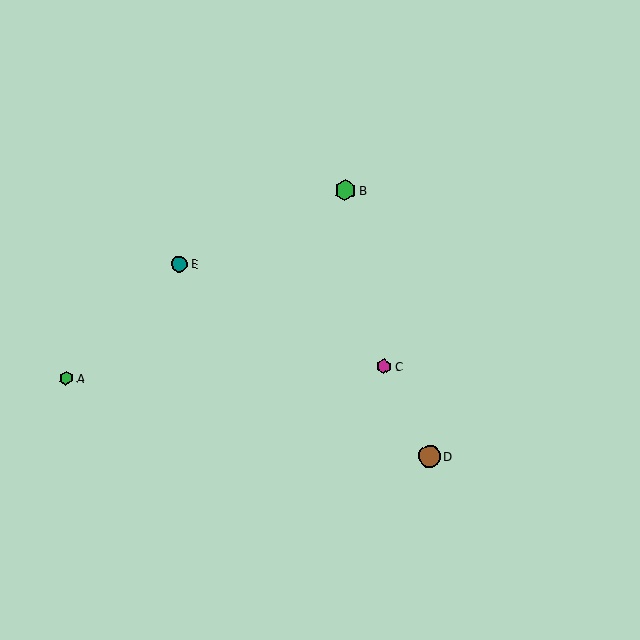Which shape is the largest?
The brown circle (labeled D) is the largest.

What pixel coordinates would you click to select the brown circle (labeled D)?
Click at (429, 456) to select the brown circle D.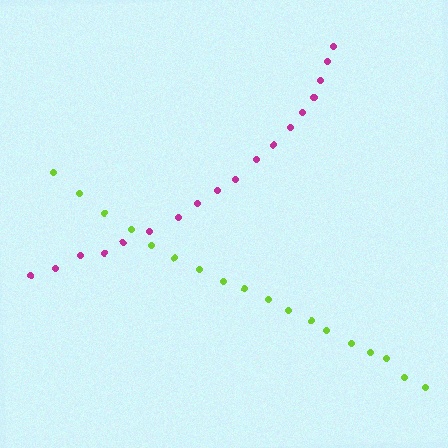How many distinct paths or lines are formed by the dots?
There are 2 distinct paths.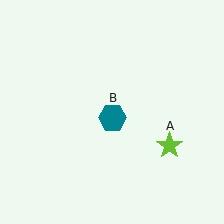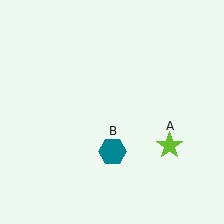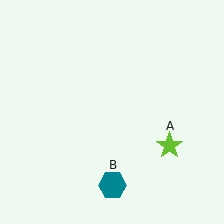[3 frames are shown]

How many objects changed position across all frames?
1 object changed position: teal hexagon (object B).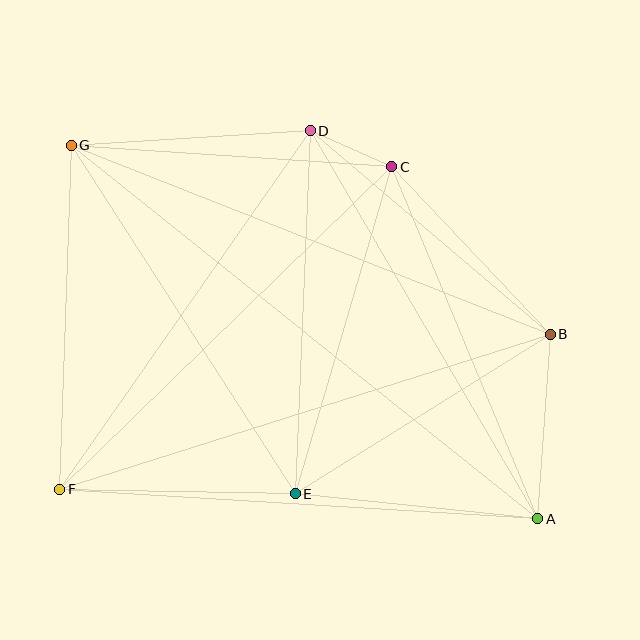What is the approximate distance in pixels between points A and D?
The distance between A and D is approximately 450 pixels.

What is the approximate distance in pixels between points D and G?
The distance between D and G is approximately 239 pixels.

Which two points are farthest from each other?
Points A and G are farthest from each other.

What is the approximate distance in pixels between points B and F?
The distance between B and F is approximately 514 pixels.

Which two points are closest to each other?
Points C and D are closest to each other.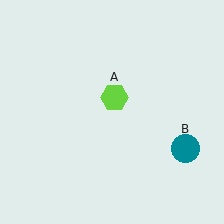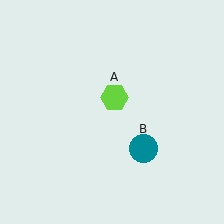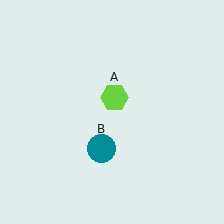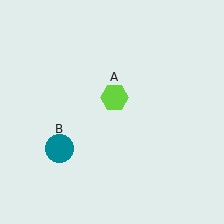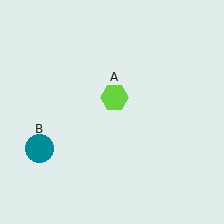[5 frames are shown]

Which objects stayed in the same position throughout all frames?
Lime hexagon (object A) remained stationary.